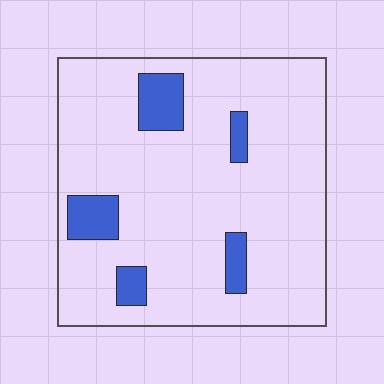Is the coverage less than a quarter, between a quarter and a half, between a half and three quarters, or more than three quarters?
Less than a quarter.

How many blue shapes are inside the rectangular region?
5.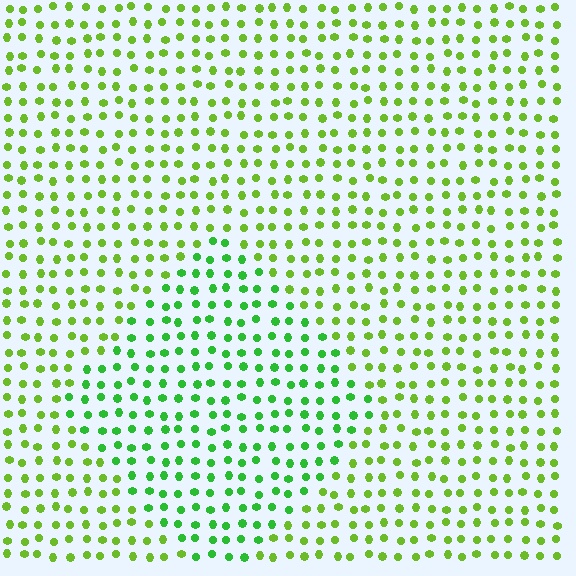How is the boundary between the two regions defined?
The boundary is defined purely by a slight shift in hue (about 30 degrees). Spacing, size, and orientation are identical on both sides.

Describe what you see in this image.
The image is filled with small lime elements in a uniform arrangement. A diamond-shaped region is visible where the elements are tinted to a slightly different hue, forming a subtle color boundary.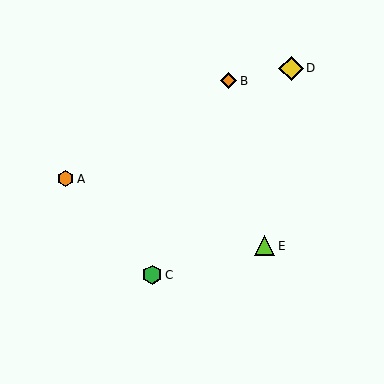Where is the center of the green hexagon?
The center of the green hexagon is at (152, 275).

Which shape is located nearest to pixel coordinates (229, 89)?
The orange diamond (labeled B) at (229, 81) is nearest to that location.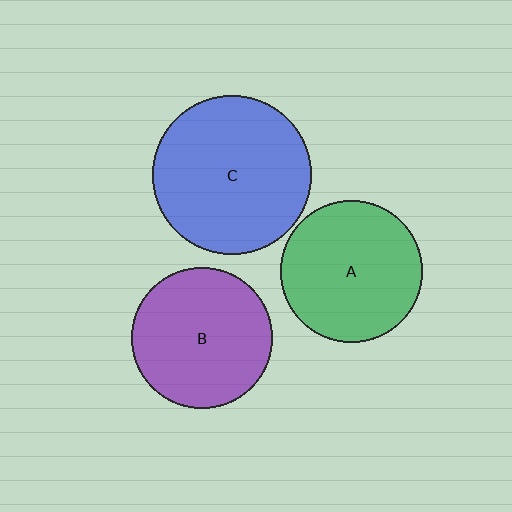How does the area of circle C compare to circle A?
Approximately 1.2 times.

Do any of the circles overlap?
No, none of the circles overlap.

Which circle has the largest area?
Circle C (blue).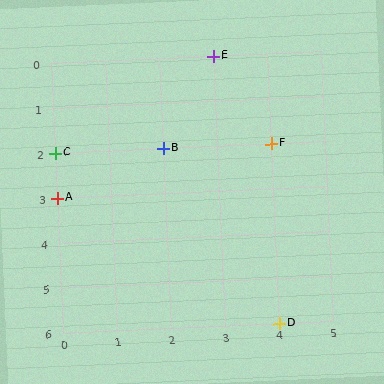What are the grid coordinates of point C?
Point C is at grid coordinates (0, 2).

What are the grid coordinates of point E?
Point E is at grid coordinates (3, 0).